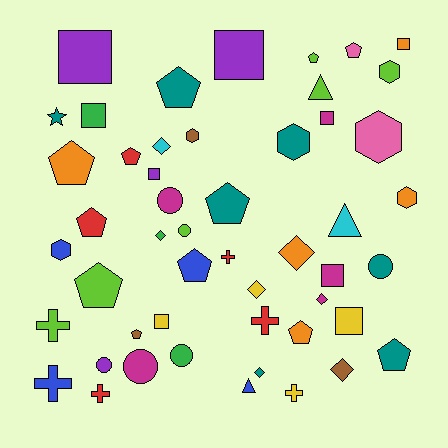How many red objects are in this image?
There are 5 red objects.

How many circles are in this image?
There are 6 circles.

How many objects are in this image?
There are 50 objects.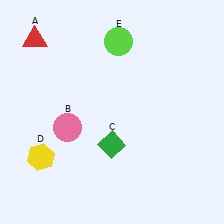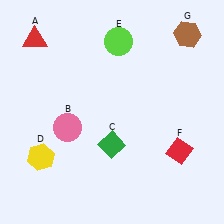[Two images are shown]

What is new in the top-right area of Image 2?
A brown hexagon (G) was added in the top-right area of Image 2.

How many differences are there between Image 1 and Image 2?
There are 2 differences between the two images.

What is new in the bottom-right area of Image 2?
A red diamond (F) was added in the bottom-right area of Image 2.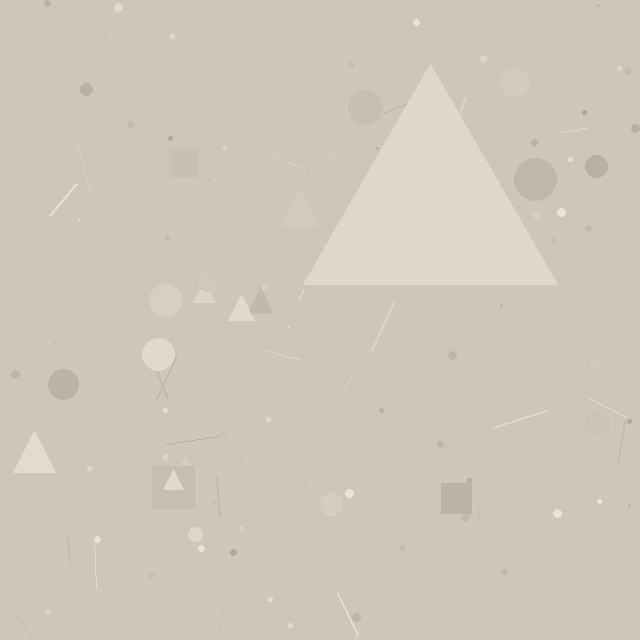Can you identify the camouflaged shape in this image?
The camouflaged shape is a triangle.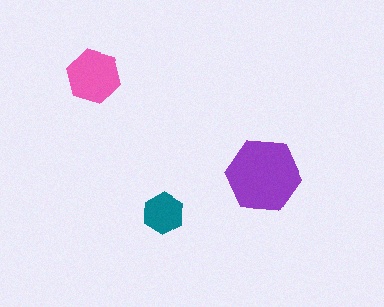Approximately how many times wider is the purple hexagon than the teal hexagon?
About 2 times wider.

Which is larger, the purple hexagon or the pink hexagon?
The purple one.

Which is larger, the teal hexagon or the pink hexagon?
The pink one.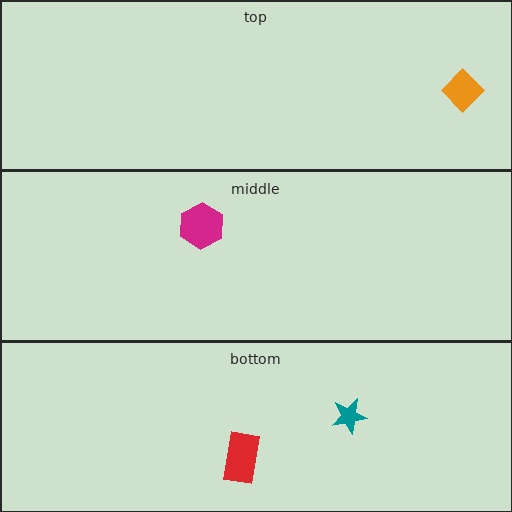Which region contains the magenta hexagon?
The middle region.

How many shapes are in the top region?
1.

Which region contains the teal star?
The bottom region.